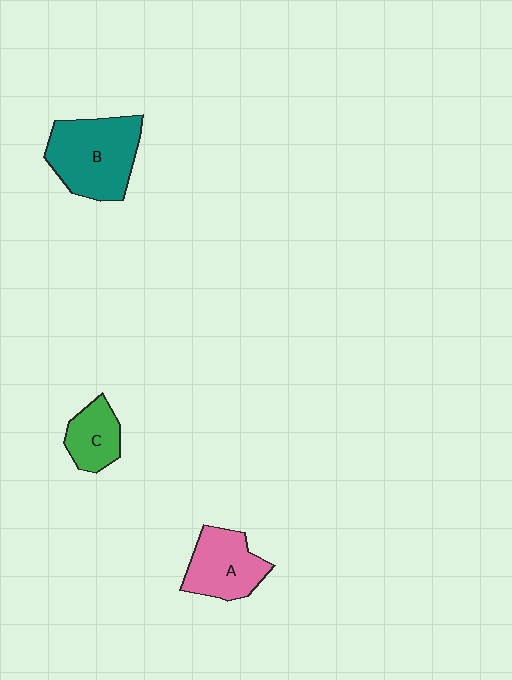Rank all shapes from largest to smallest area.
From largest to smallest: B (teal), A (pink), C (green).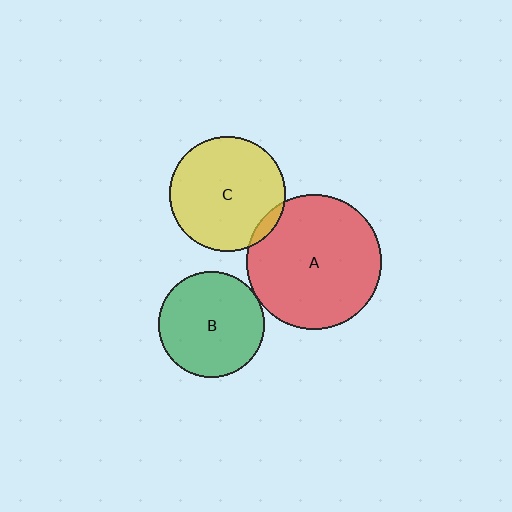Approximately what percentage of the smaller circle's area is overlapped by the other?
Approximately 5%.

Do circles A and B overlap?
Yes.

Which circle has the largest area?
Circle A (red).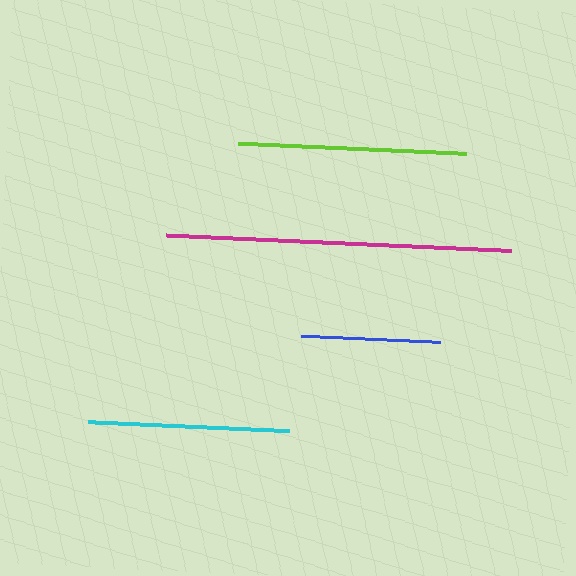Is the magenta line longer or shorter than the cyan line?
The magenta line is longer than the cyan line.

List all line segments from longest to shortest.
From longest to shortest: magenta, lime, cyan, blue.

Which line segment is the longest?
The magenta line is the longest at approximately 345 pixels.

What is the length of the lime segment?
The lime segment is approximately 228 pixels long.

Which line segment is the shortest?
The blue line is the shortest at approximately 139 pixels.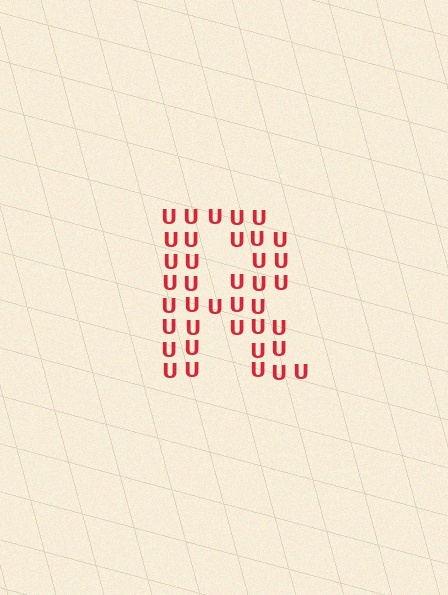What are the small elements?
The small elements are letter U's.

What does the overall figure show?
The overall figure shows the letter R.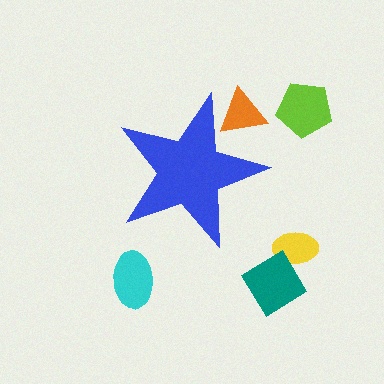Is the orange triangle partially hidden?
Yes, the orange triangle is partially hidden behind the blue star.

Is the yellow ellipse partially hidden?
No, the yellow ellipse is fully visible.